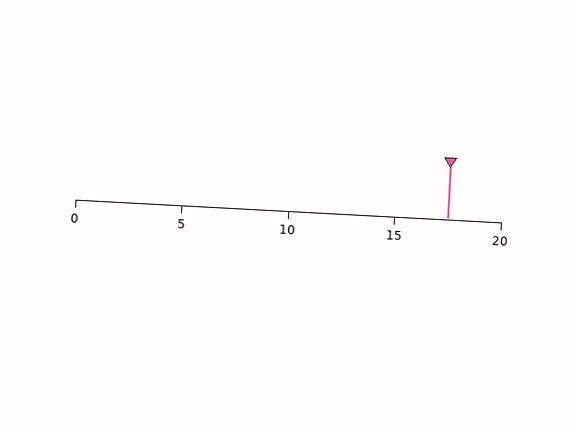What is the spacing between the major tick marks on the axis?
The major ticks are spaced 5 apart.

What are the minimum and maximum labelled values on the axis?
The axis runs from 0 to 20.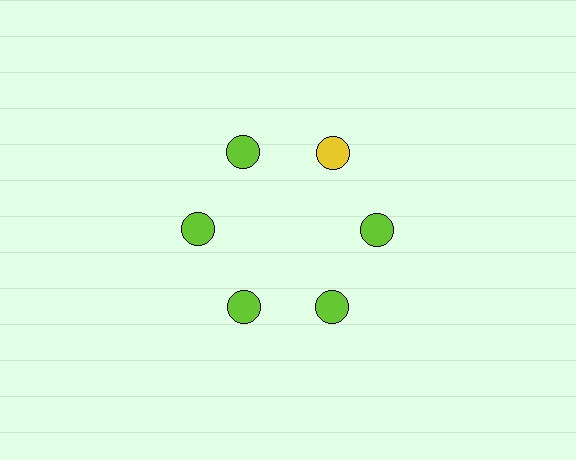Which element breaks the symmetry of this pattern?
The yellow circle at roughly the 1 o'clock position breaks the symmetry. All other shapes are lime circles.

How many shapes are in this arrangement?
There are 6 shapes arranged in a ring pattern.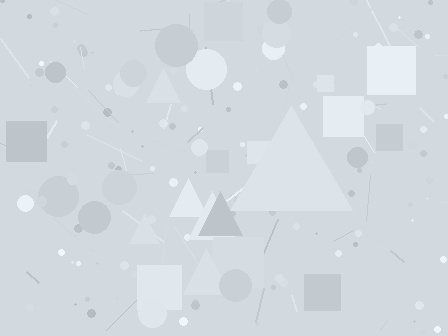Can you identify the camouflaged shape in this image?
The camouflaged shape is a triangle.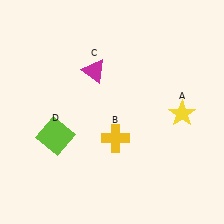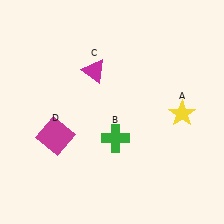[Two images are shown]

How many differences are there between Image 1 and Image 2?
There are 2 differences between the two images.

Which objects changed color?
B changed from yellow to green. D changed from lime to magenta.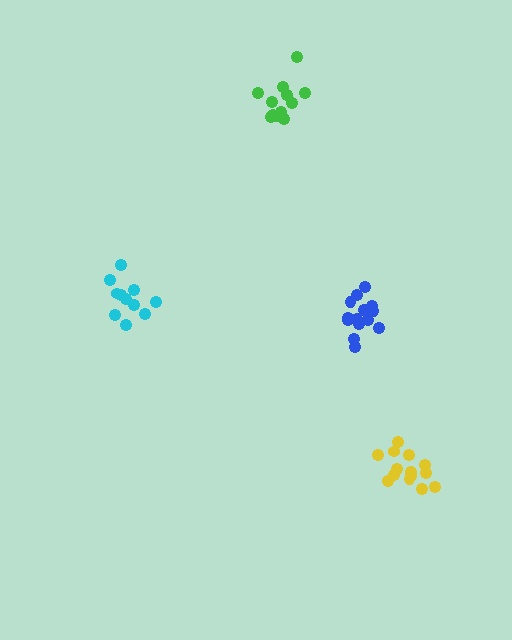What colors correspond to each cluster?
The clusters are colored: green, cyan, yellow, blue.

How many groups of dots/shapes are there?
There are 4 groups.